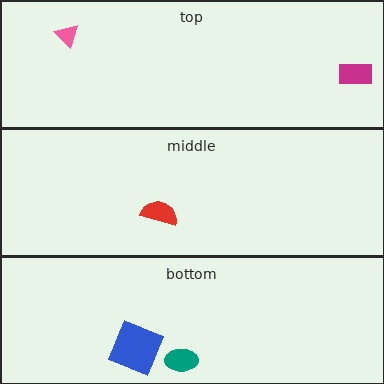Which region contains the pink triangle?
The top region.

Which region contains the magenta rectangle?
The top region.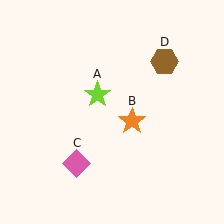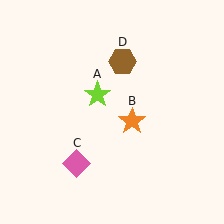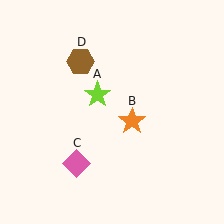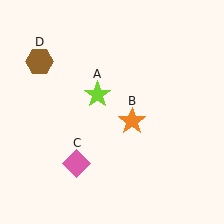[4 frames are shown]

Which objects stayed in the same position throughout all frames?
Lime star (object A) and orange star (object B) and pink diamond (object C) remained stationary.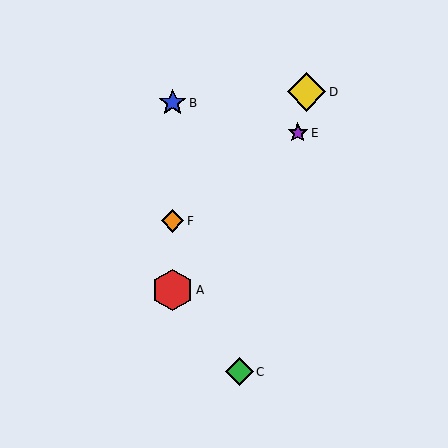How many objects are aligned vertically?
3 objects (A, B, F) are aligned vertically.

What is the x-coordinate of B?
Object B is at x≈173.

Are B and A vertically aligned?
Yes, both are at x≈173.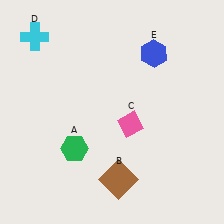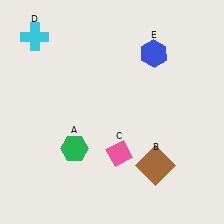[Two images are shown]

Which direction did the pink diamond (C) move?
The pink diamond (C) moved down.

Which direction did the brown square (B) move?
The brown square (B) moved right.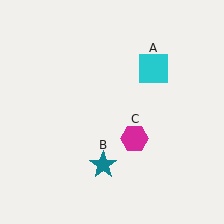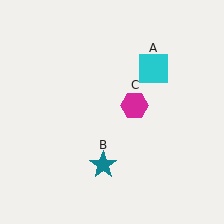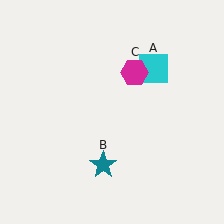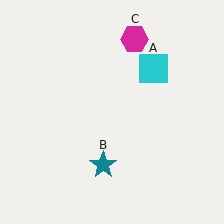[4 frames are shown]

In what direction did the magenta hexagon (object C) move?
The magenta hexagon (object C) moved up.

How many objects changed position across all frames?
1 object changed position: magenta hexagon (object C).